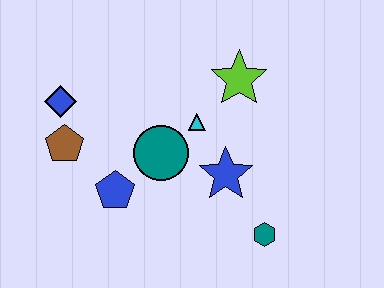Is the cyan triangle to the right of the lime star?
No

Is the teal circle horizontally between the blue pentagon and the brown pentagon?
No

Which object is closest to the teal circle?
The cyan triangle is closest to the teal circle.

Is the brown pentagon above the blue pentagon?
Yes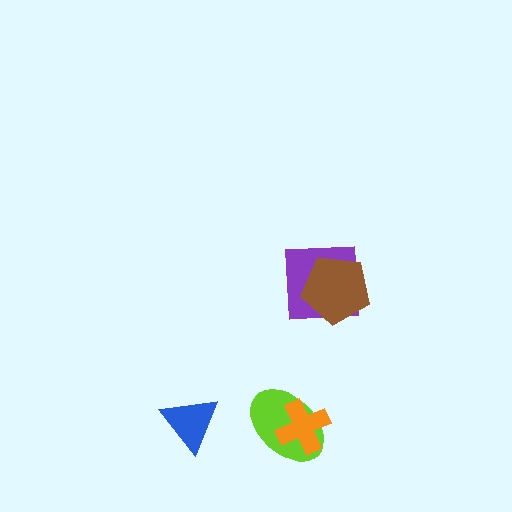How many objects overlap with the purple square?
1 object overlaps with the purple square.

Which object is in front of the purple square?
The brown pentagon is in front of the purple square.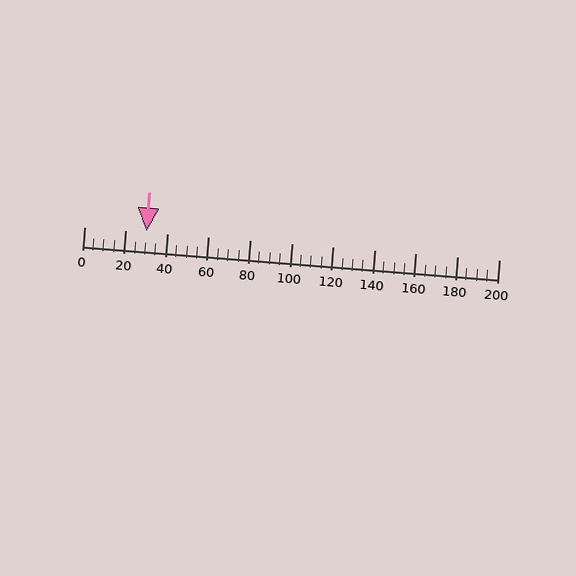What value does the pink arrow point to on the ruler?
The pink arrow points to approximately 30.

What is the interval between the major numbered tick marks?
The major tick marks are spaced 20 units apart.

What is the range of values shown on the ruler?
The ruler shows values from 0 to 200.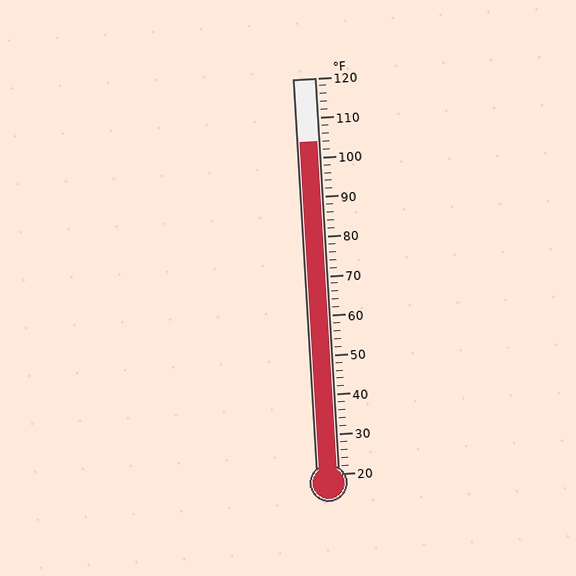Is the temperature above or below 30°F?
The temperature is above 30°F.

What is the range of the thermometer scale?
The thermometer scale ranges from 20°F to 120°F.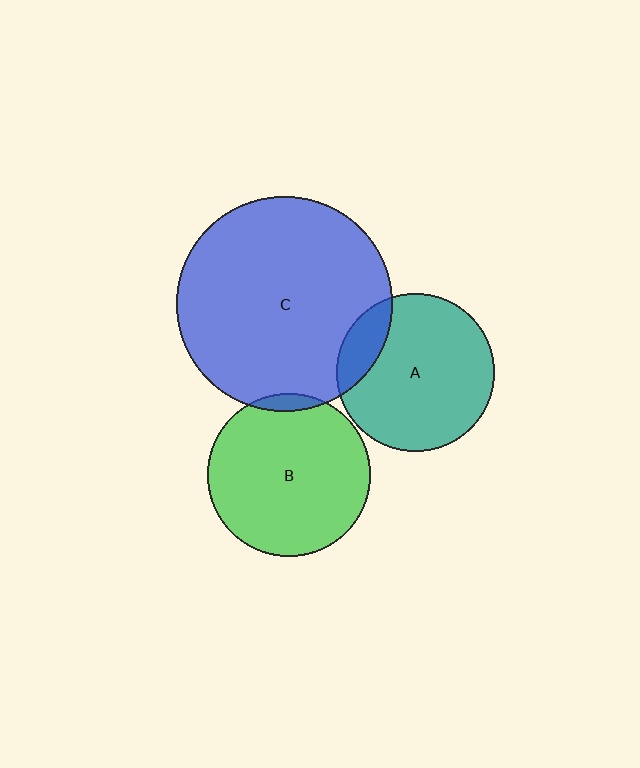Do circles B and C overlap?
Yes.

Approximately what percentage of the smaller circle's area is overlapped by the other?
Approximately 5%.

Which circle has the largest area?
Circle C (blue).